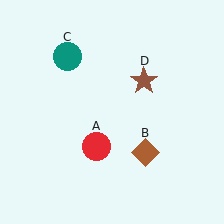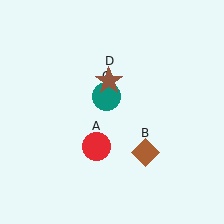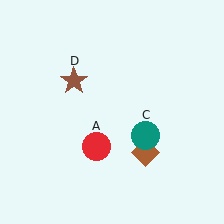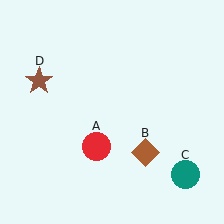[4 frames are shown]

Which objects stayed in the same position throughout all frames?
Red circle (object A) and brown diamond (object B) remained stationary.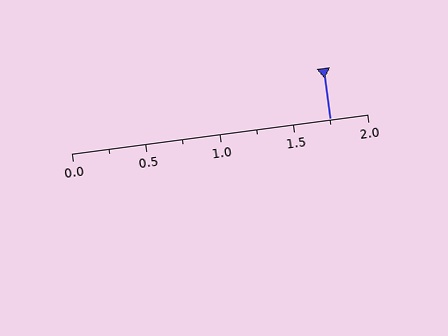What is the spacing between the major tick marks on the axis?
The major ticks are spaced 0.5 apart.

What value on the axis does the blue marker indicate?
The marker indicates approximately 1.75.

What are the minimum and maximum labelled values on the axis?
The axis runs from 0.0 to 2.0.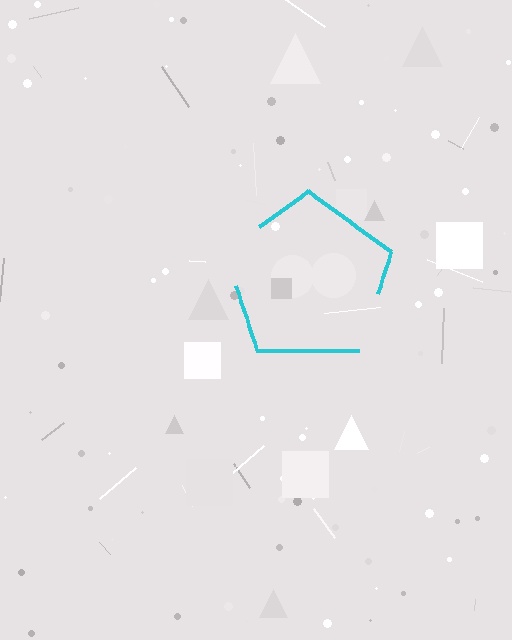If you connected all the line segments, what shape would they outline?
They would outline a pentagon.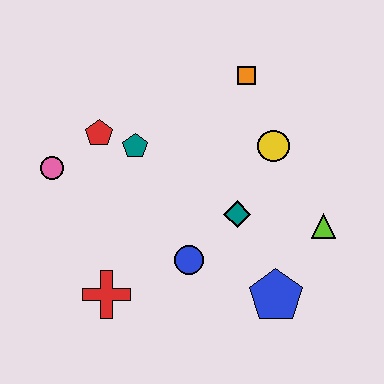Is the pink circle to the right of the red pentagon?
No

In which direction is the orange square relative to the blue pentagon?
The orange square is above the blue pentagon.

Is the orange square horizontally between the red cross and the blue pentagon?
Yes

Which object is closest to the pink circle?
The red pentagon is closest to the pink circle.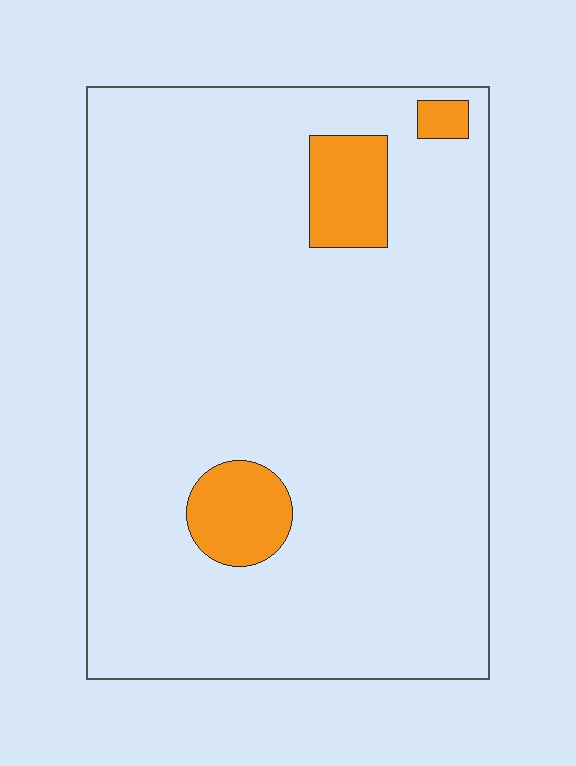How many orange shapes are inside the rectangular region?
3.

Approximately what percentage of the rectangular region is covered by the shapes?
Approximately 10%.